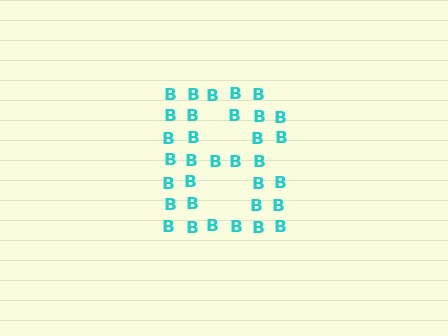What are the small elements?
The small elements are letter B's.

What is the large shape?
The large shape is the letter B.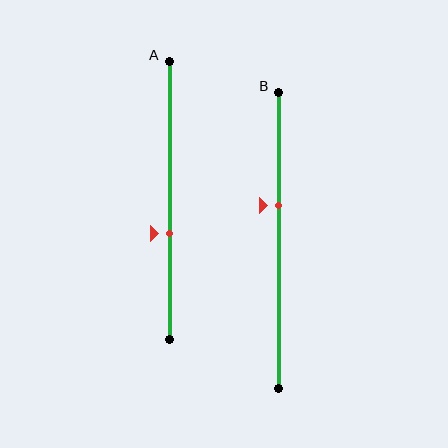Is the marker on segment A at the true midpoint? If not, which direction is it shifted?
No, the marker on segment A is shifted downward by about 12% of the segment length.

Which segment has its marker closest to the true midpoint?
Segment B has its marker closest to the true midpoint.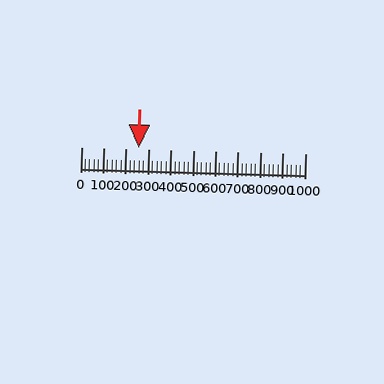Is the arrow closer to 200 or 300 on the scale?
The arrow is closer to 300.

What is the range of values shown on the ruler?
The ruler shows values from 0 to 1000.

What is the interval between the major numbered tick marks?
The major tick marks are spaced 100 units apart.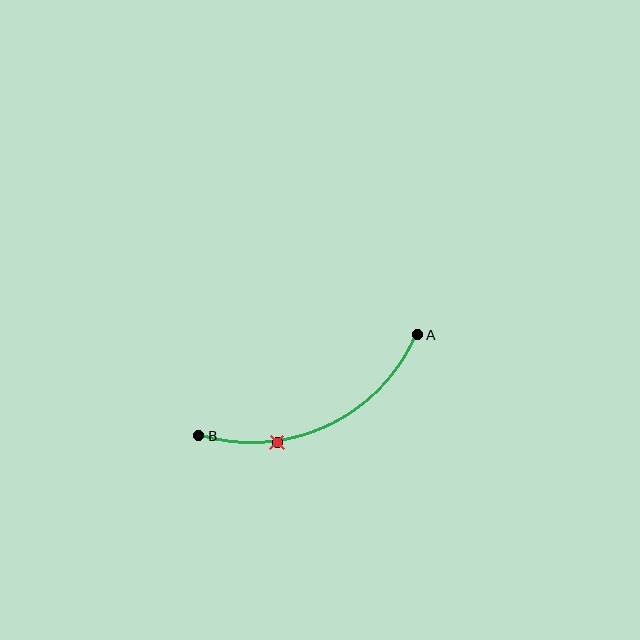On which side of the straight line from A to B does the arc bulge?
The arc bulges below the straight line connecting A and B.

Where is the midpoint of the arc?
The arc midpoint is the point on the curve farthest from the straight line joining A and B. It sits below that line.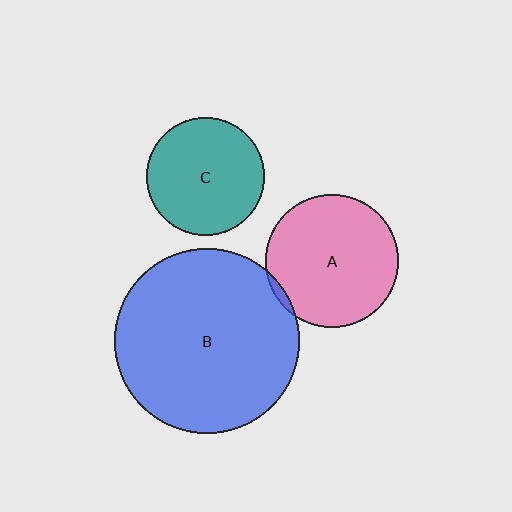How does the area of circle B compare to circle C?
Approximately 2.5 times.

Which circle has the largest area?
Circle B (blue).